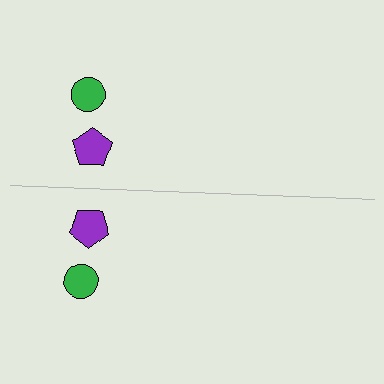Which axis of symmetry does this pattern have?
The pattern has a horizontal axis of symmetry running through the center of the image.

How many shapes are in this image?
There are 4 shapes in this image.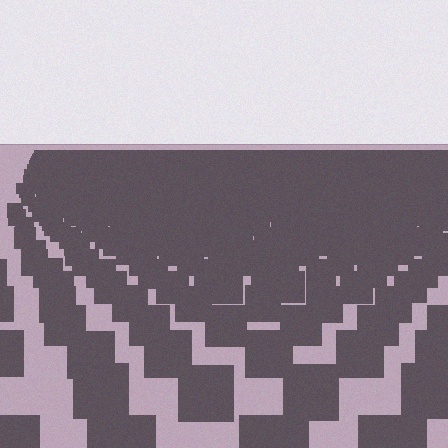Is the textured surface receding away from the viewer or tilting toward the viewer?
The surface is receding away from the viewer. Texture elements get smaller and denser toward the top.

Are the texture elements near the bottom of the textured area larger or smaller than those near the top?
Larger. Near the bottom, elements are closer to the viewer and appear at a bigger on-screen size.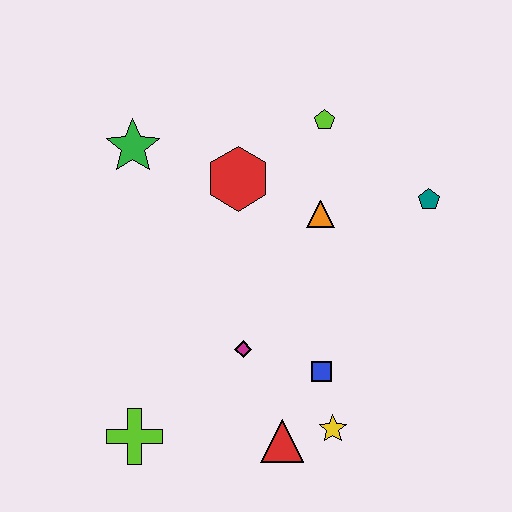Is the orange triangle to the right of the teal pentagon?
No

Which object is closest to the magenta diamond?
The blue square is closest to the magenta diamond.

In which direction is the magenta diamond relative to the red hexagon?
The magenta diamond is below the red hexagon.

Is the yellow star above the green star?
No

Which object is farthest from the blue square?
The green star is farthest from the blue square.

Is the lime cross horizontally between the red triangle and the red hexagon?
No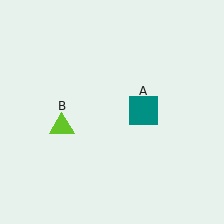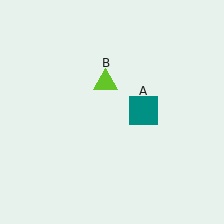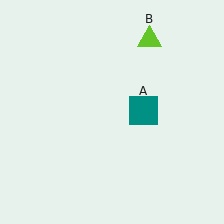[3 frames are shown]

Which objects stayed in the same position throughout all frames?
Teal square (object A) remained stationary.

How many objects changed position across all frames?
1 object changed position: lime triangle (object B).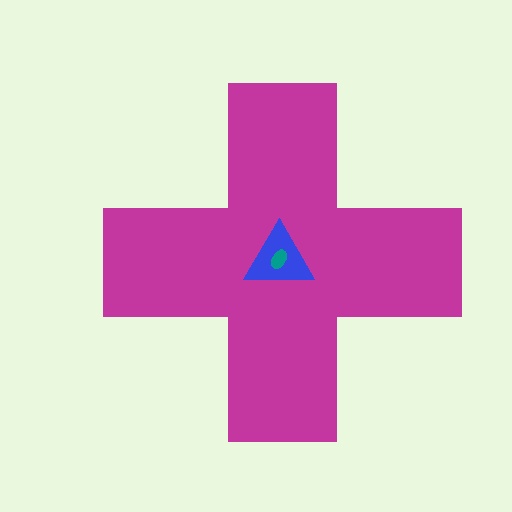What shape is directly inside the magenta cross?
The blue triangle.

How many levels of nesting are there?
3.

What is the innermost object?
The teal ellipse.